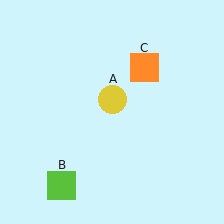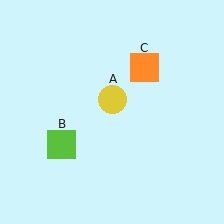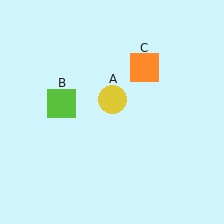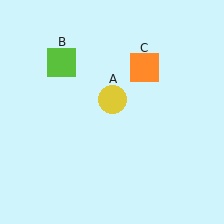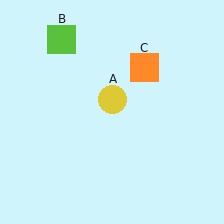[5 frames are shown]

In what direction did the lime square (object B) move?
The lime square (object B) moved up.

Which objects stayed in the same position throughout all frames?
Yellow circle (object A) and orange square (object C) remained stationary.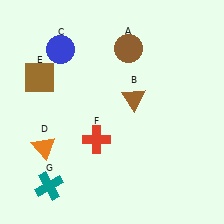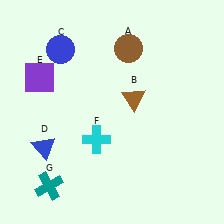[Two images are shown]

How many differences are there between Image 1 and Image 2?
There are 3 differences between the two images.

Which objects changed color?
D changed from orange to blue. E changed from brown to purple. F changed from red to cyan.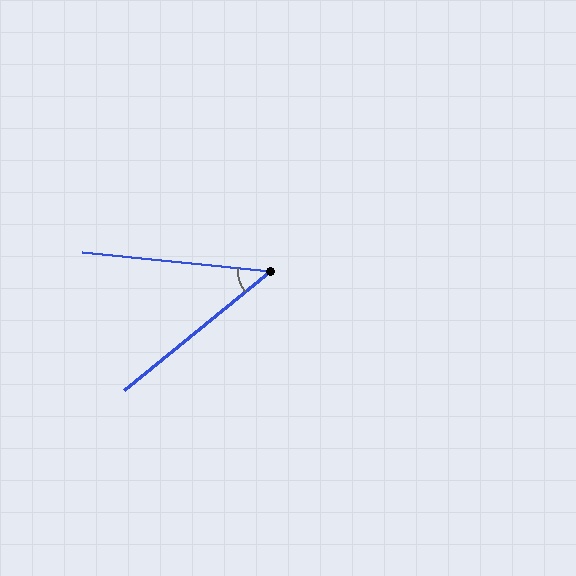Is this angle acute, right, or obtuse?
It is acute.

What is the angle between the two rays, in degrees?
Approximately 45 degrees.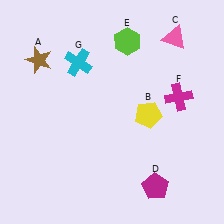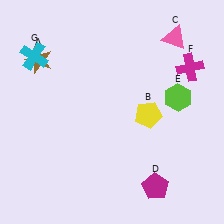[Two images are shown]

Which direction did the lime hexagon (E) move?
The lime hexagon (E) moved down.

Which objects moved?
The objects that moved are: the lime hexagon (E), the magenta cross (F), the cyan cross (G).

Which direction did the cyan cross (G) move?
The cyan cross (G) moved left.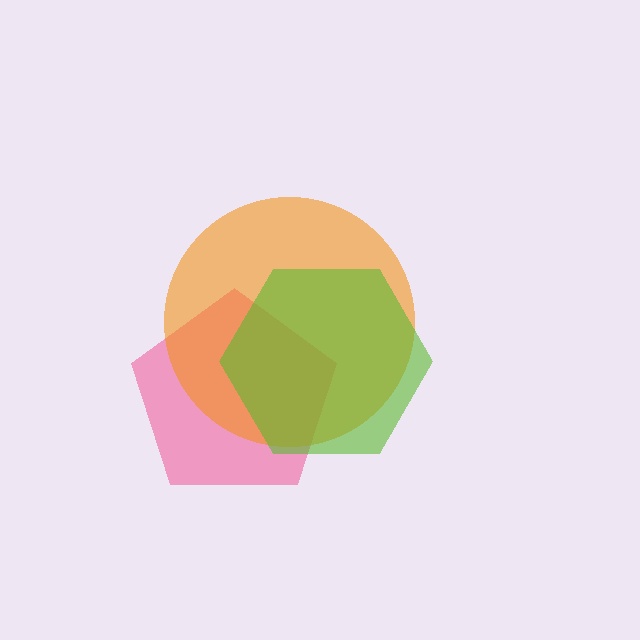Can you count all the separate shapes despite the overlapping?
Yes, there are 3 separate shapes.